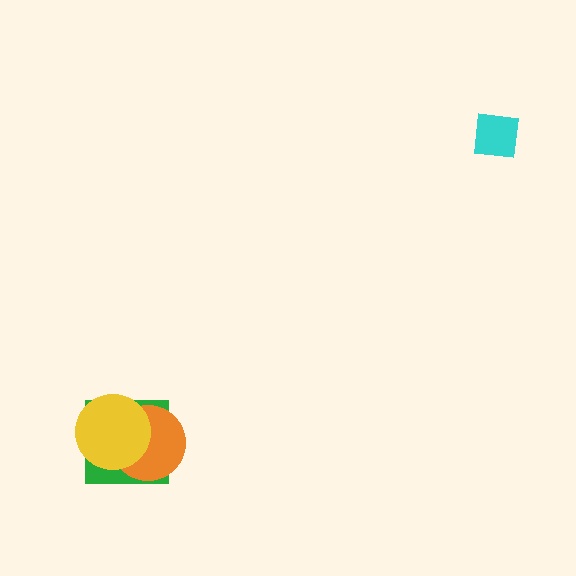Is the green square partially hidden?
Yes, it is partially covered by another shape.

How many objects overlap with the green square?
2 objects overlap with the green square.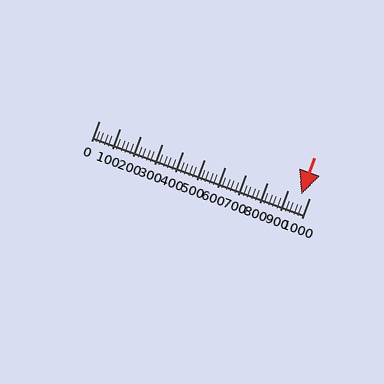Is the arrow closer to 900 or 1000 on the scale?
The arrow is closer to 1000.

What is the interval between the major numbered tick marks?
The major tick marks are spaced 100 units apart.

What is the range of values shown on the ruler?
The ruler shows values from 0 to 1000.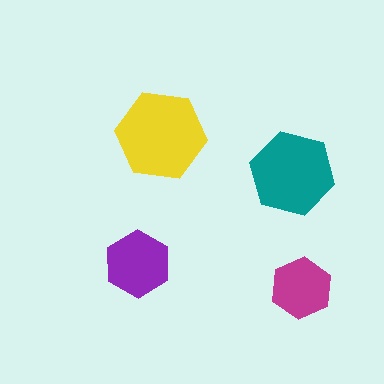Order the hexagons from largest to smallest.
the yellow one, the teal one, the purple one, the magenta one.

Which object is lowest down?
The magenta hexagon is bottommost.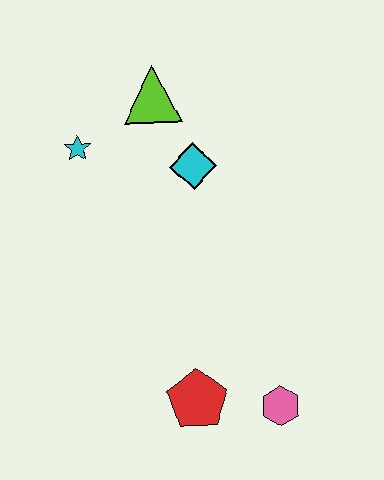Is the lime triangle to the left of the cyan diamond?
Yes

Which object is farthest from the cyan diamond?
The pink hexagon is farthest from the cyan diamond.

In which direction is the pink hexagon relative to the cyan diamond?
The pink hexagon is below the cyan diamond.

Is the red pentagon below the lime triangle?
Yes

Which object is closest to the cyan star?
The lime triangle is closest to the cyan star.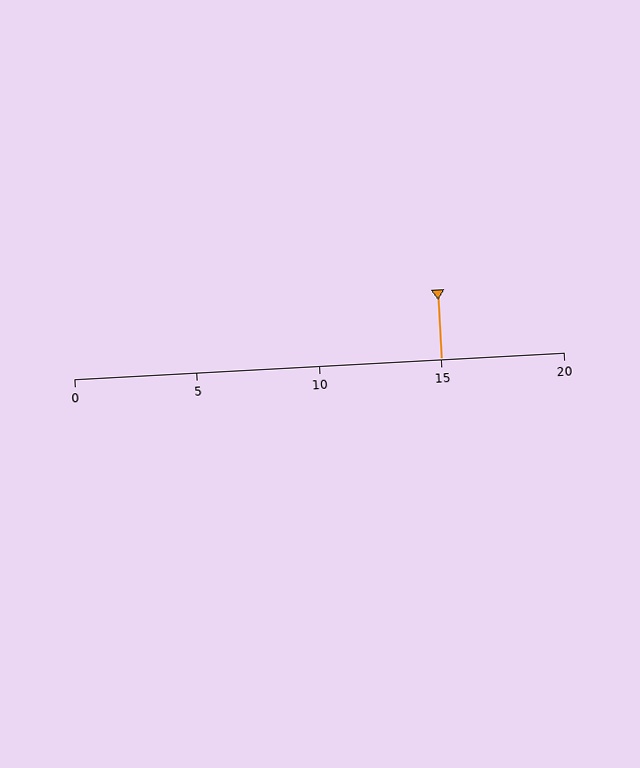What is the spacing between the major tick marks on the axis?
The major ticks are spaced 5 apart.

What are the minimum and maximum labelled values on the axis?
The axis runs from 0 to 20.